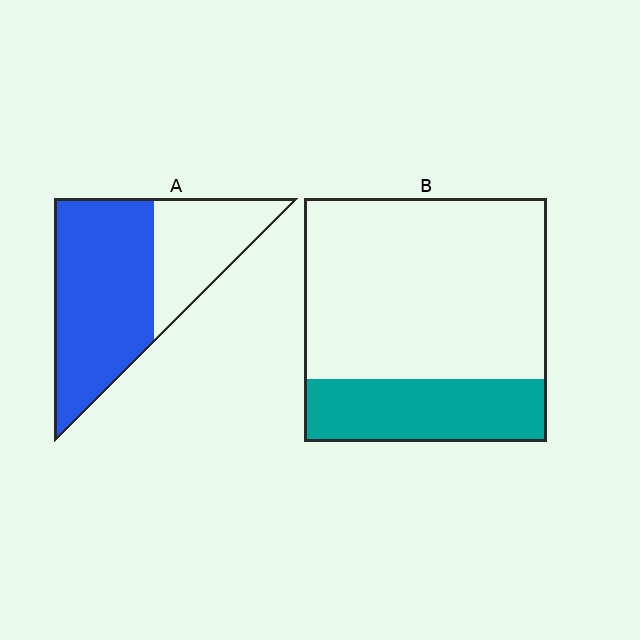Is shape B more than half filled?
No.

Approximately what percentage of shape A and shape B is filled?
A is approximately 65% and B is approximately 25%.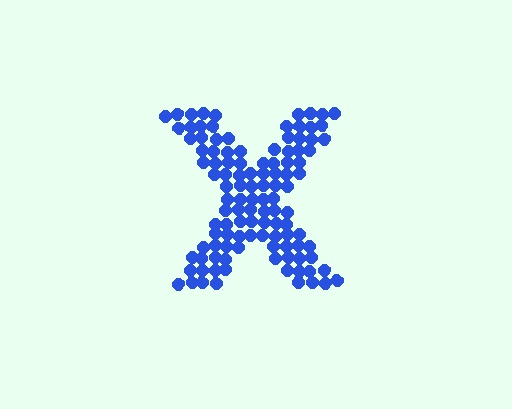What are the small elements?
The small elements are circles.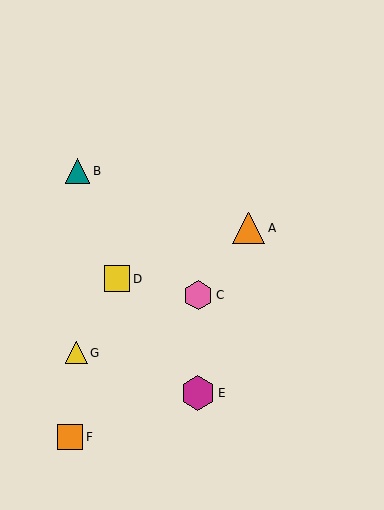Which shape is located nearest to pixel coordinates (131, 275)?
The yellow square (labeled D) at (117, 279) is nearest to that location.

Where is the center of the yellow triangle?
The center of the yellow triangle is at (76, 353).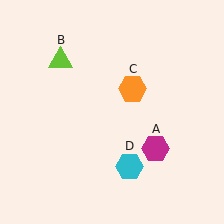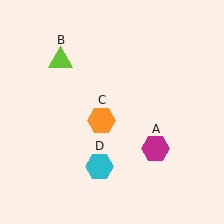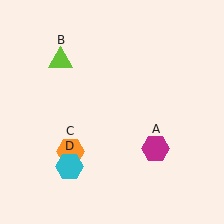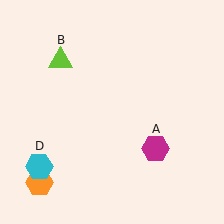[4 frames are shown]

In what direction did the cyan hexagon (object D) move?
The cyan hexagon (object D) moved left.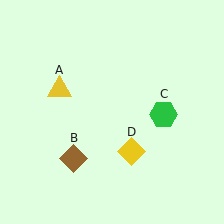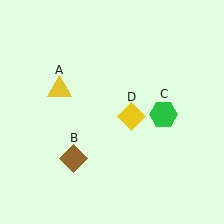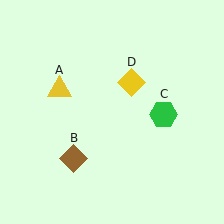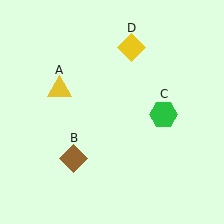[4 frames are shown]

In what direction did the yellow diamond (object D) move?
The yellow diamond (object D) moved up.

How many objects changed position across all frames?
1 object changed position: yellow diamond (object D).